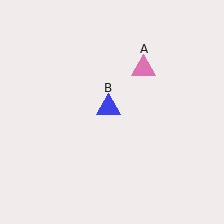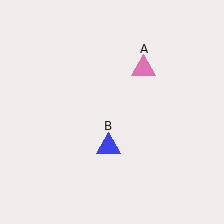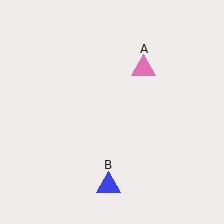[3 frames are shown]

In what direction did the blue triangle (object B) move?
The blue triangle (object B) moved down.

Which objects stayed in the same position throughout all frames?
Pink triangle (object A) remained stationary.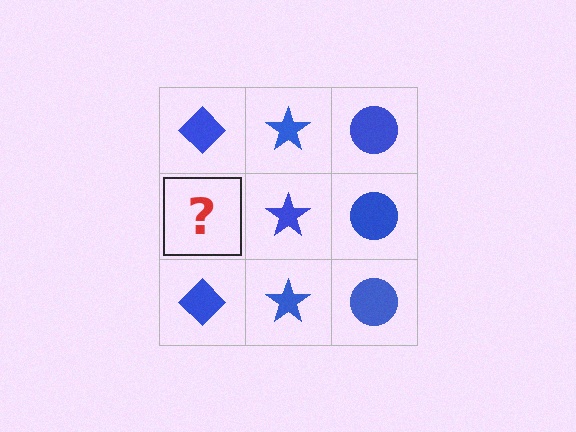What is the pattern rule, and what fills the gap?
The rule is that each column has a consistent shape. The gap should be filled with a blue diamond.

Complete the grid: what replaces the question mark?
The question mark should be replaced with a blue diamond.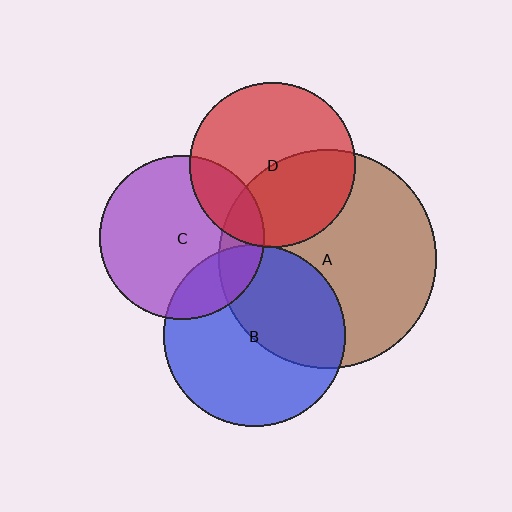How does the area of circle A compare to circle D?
Approximately 1.7 times.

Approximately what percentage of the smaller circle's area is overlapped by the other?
Approximately 20%.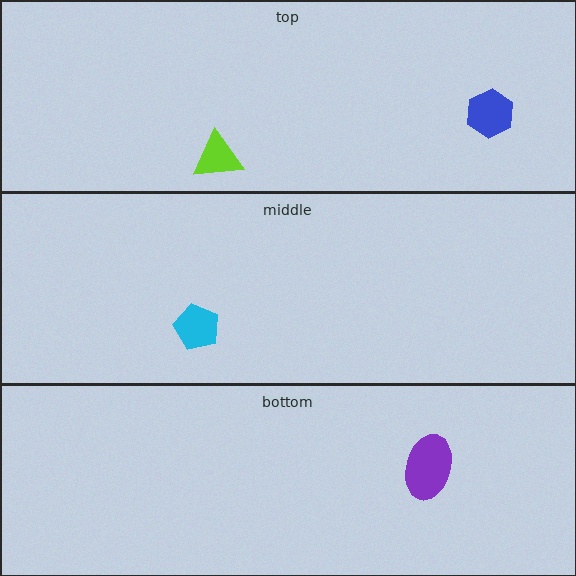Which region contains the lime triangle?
The top region.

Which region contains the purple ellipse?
The bottom region.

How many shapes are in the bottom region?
1.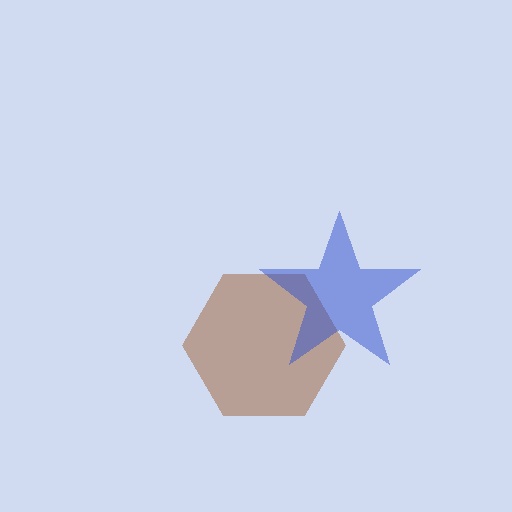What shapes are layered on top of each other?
The layered shapes are: a brown hexagon, a blue star.